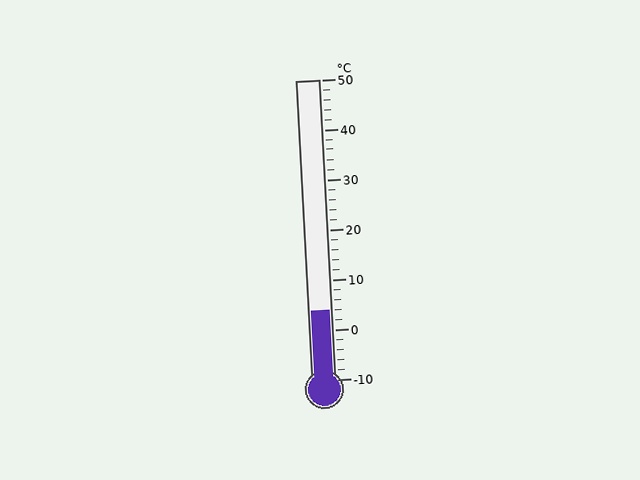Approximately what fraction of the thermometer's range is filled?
The thermometer is filled to approximately 25% of its range.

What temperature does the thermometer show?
The thermometer shows approximately 4°C.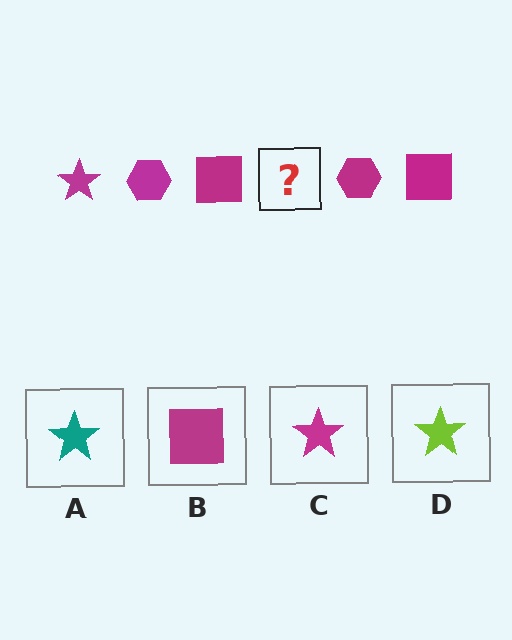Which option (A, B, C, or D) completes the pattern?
C.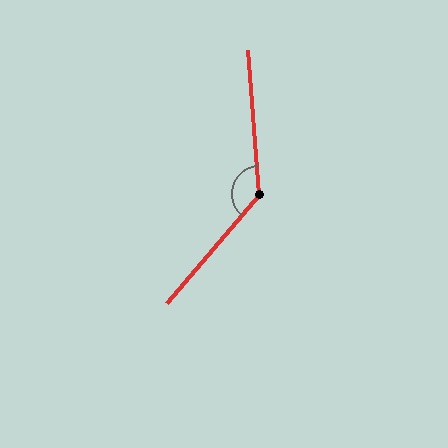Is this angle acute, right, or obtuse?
It is obtuse.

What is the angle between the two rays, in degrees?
Approximately 135 degrees.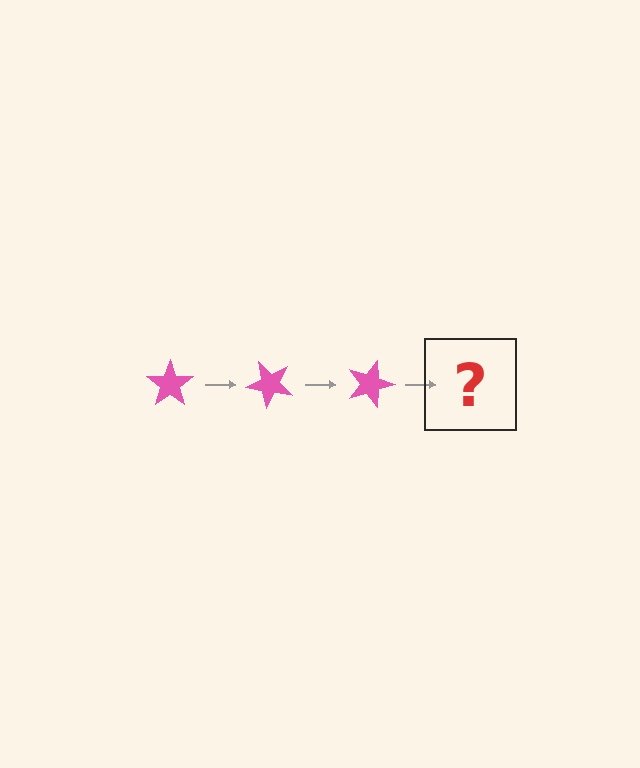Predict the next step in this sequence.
The next step is a pink star rotated 135 degrees.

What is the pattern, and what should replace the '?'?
The pattern is that the star rotates 45 degrees each step. The '?' should be a pink star rotated 135 degrees.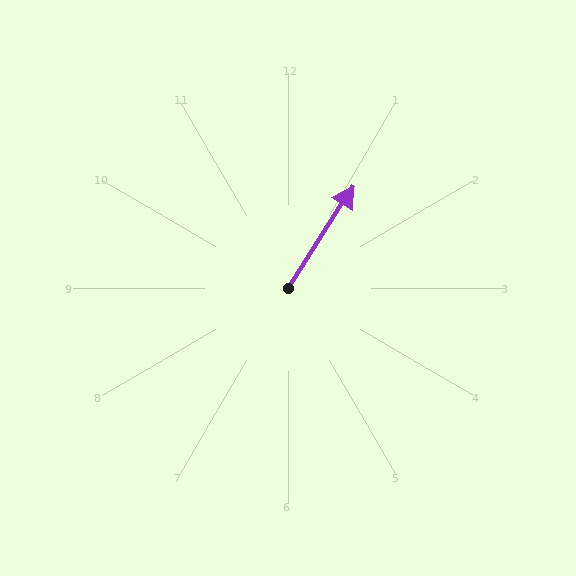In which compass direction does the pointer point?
Northeast.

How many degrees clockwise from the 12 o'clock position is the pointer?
Approximately 33 degrees.